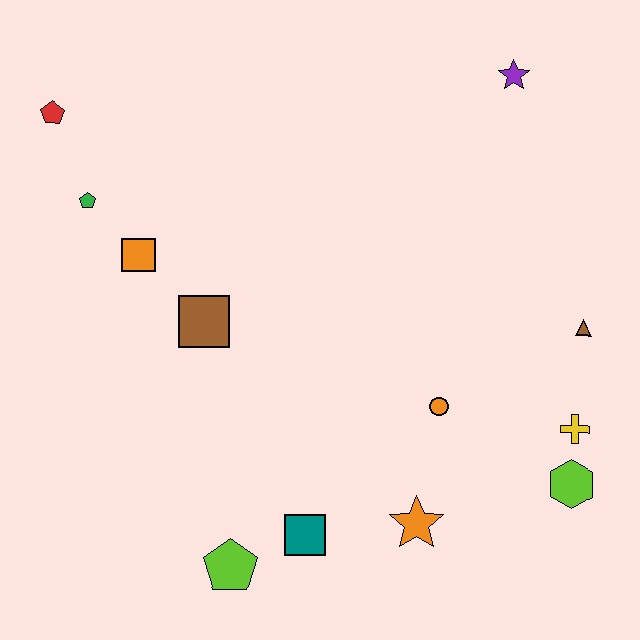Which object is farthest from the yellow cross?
The red pentagon is farthest from the yellow cross.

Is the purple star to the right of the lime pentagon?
Yes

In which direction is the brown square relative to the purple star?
The brown square is to the left of the purple star.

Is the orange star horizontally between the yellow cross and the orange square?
Yes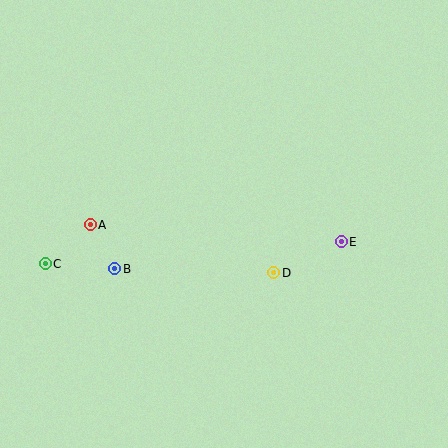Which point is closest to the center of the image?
Point D at (274, 273) is closest to the center.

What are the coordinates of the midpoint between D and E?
The midpoint between D and E is at (308, 257).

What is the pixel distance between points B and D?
The distance between B and D is 159 pixels.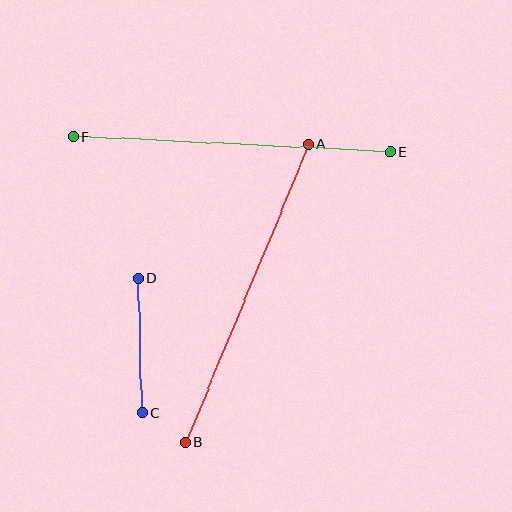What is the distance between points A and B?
The distance is approximately 322 pixels.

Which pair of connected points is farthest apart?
Points A and B are farthest apart.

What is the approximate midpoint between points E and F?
The midpoint is at approximately (231, 145) pixels.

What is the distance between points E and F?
The distance is approximately 318 pixels.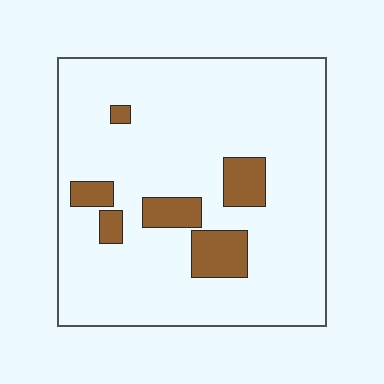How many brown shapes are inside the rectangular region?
6.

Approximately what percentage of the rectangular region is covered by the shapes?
Approximately 10%.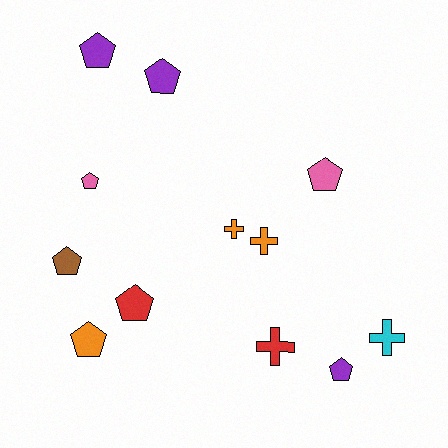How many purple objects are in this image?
There are 3 purple objects.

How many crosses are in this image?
There are 4 crosses.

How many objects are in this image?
There are 12 objects.